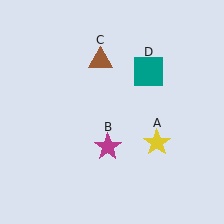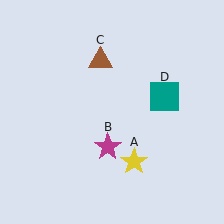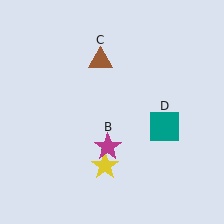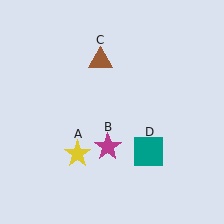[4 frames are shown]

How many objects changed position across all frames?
2 objects changed position: yellow star (object A), teal square (object D).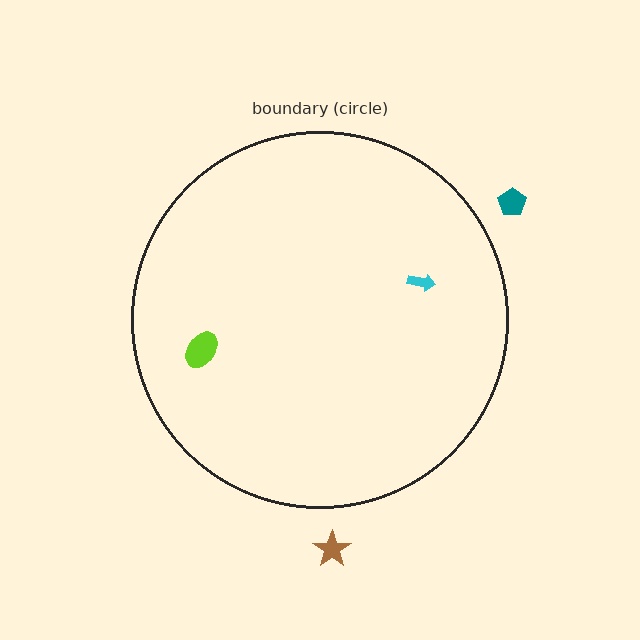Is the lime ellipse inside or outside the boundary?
Inside.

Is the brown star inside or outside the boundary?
Outside.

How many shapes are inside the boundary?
2 inside, 2 outside.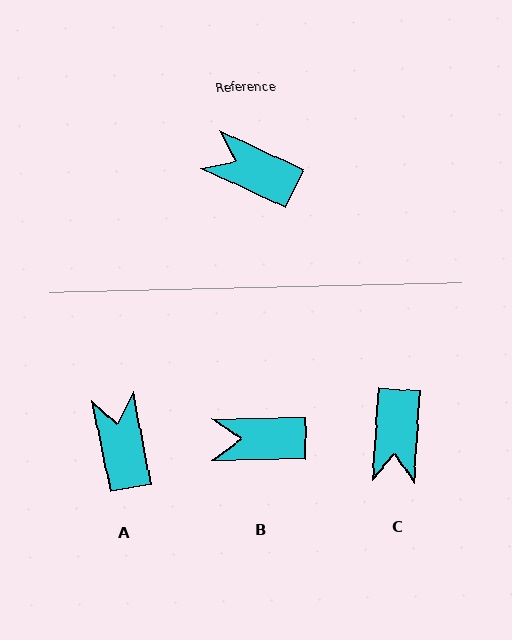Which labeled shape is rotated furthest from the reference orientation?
C, about 111 degrees away.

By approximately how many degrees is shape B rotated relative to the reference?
Approximately 25 degrees counter-clockwise.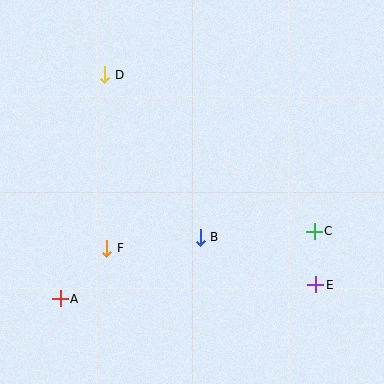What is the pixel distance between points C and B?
The distance between C and B is 114 pixels.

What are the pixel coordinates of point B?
Point B is at (200, 237).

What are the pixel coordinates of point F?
Point F is at (107, 248).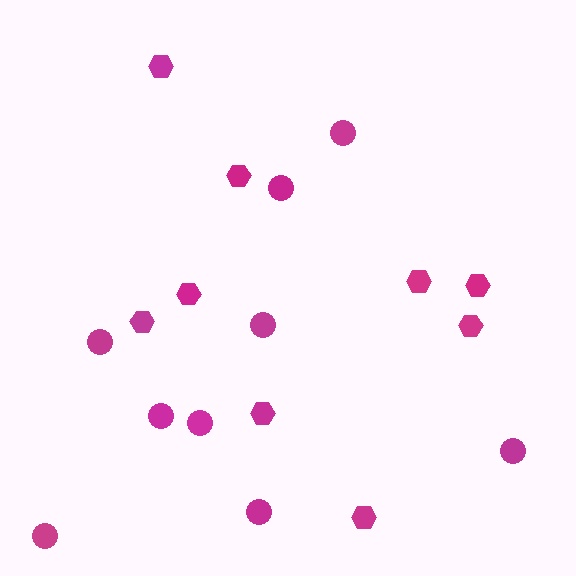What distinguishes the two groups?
There are 2 groups: one group of hexagons (9) and one group of circles (9).